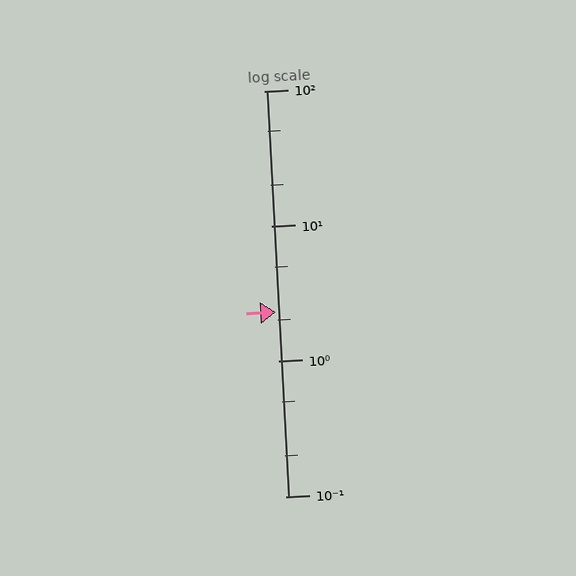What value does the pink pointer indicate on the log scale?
The pointer indicates approximately 2.3.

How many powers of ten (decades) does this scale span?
The scale spans 3 decades, from 0.1 to 100.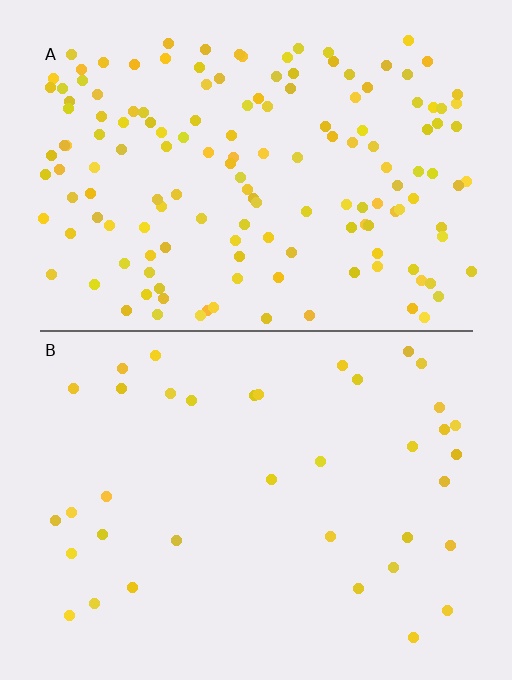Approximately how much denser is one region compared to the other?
Approximately 4.1× — region A over region B.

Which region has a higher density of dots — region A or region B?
A (the top).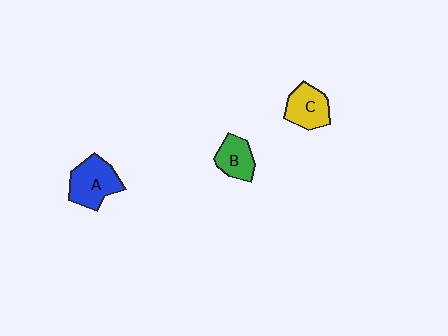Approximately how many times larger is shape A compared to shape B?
Approximately 1.5 times.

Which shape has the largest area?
Shape A (blue).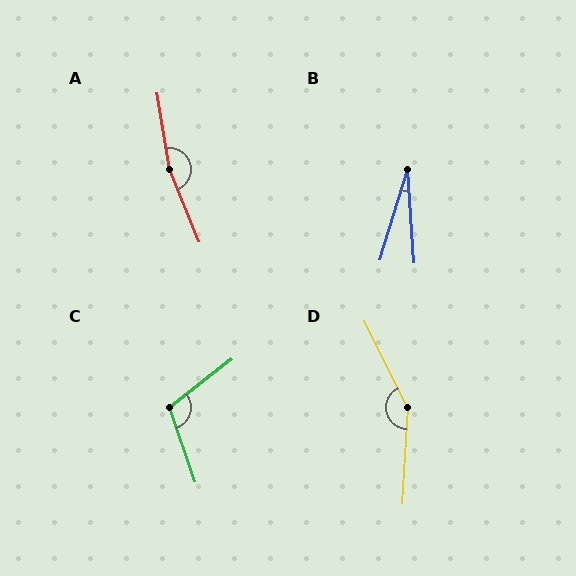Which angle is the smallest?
B, at approximately 21 degrees.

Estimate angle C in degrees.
Approximately 110 degrees.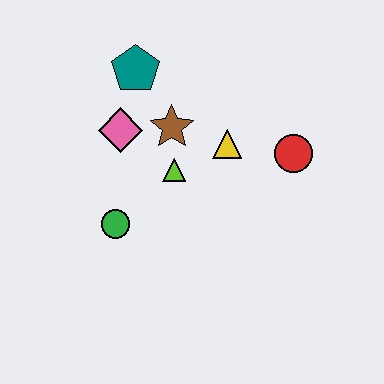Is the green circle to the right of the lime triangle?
No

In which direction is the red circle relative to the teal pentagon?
The red circle is to the right of the teal pentagon.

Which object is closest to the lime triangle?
The brown star is closest to the lime triangle.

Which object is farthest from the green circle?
The red circle is farthest from the green circle.